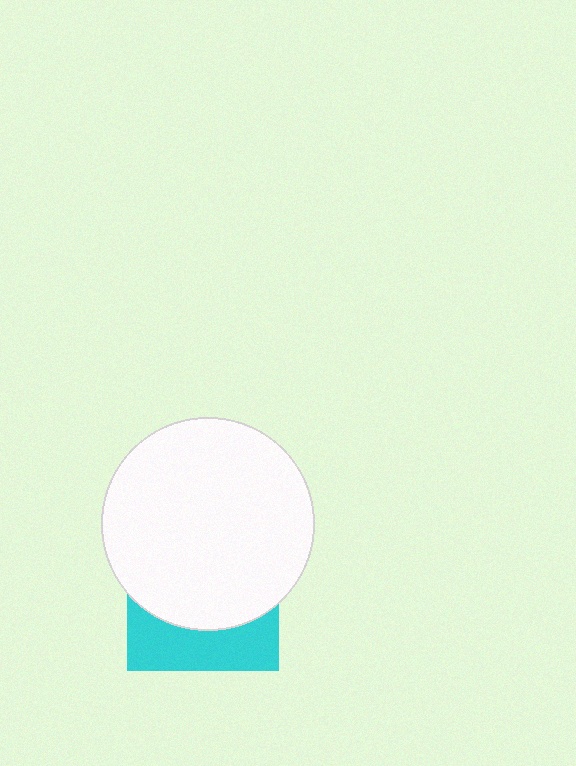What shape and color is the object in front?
The object in front is a white circle.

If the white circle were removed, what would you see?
You would see the complete cyan square.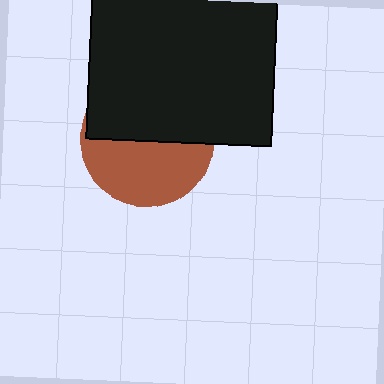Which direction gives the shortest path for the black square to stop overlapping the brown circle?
Moving up gives the shortest separation.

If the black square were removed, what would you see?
You would see the complete brown circle.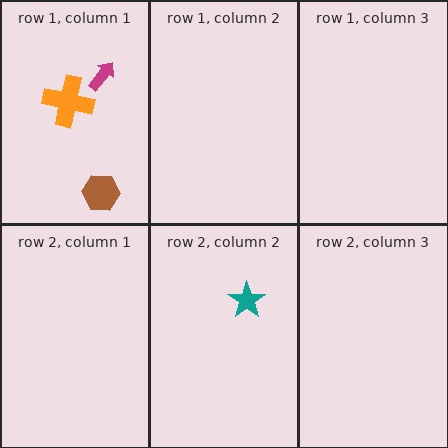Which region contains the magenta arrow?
The row 1, column 1 region.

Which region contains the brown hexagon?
The row 1, column 1 region.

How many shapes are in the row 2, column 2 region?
1.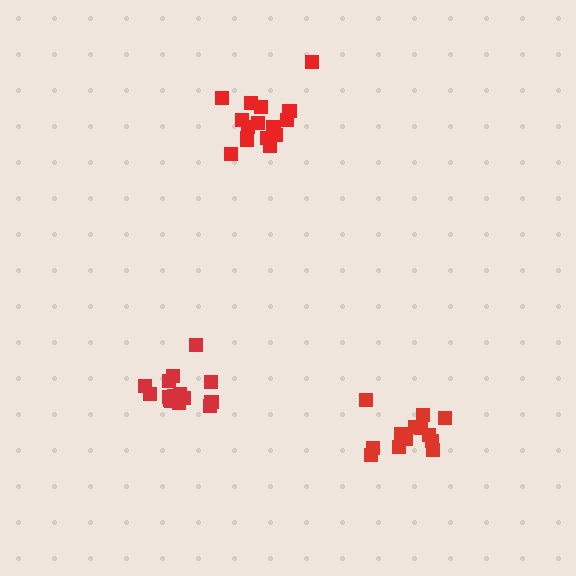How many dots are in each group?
Group 1: 18 dots, Group 2: 17 dots, Group 3: 13 dots (48 total).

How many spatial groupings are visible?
There are 3 spatial groupings.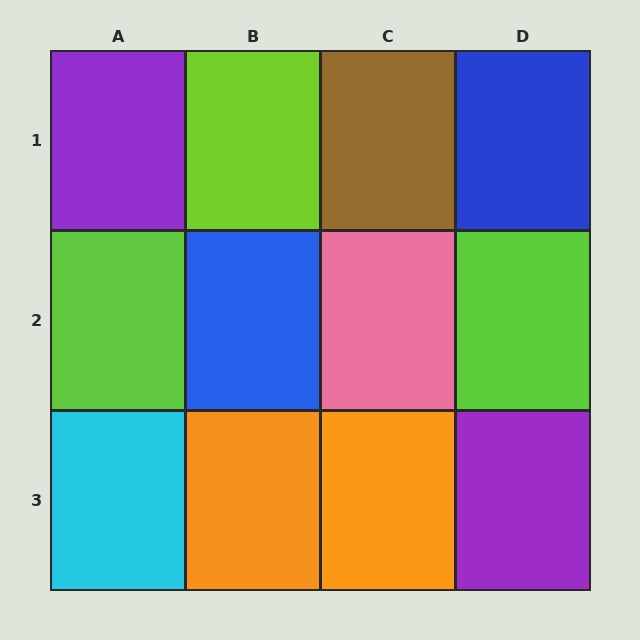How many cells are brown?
1 cell is brown.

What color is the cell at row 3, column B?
Orange.